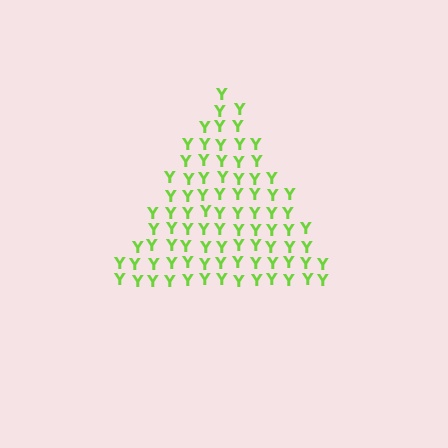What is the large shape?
The large shape is a triangle.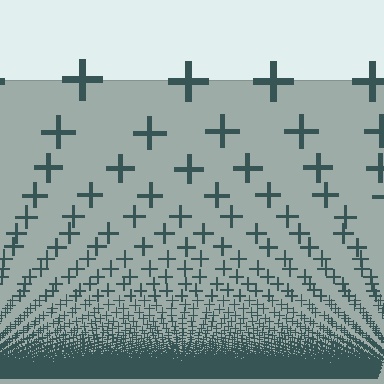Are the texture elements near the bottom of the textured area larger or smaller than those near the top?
Smaller. The gradient is inverted — elements near the bottom are smaller and denser.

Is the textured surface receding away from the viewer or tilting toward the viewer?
The surface appears to tilt toward the viewer. Texture elements get larger and sparser toward the top.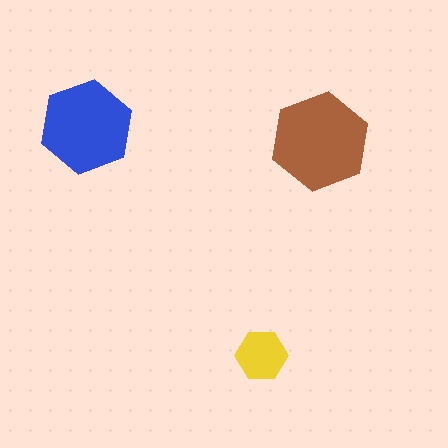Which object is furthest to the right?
The brown hexagon is rightmost.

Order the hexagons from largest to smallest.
the brown one, the blue one, the yellow one.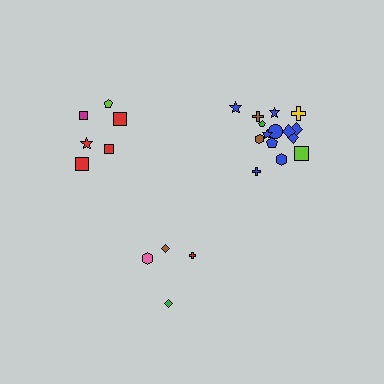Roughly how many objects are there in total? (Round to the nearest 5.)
Roughly 25 objects in total.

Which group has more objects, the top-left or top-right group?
The top-right group.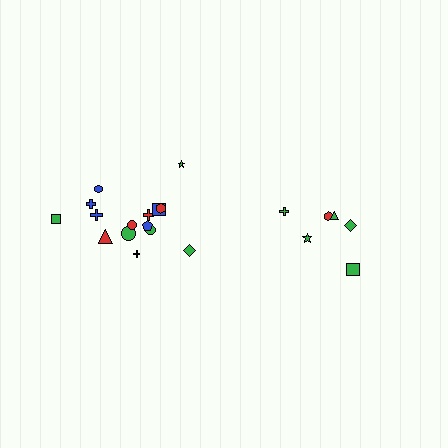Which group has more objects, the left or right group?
The left group.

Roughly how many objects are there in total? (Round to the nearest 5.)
Roughly 20 objects in total.